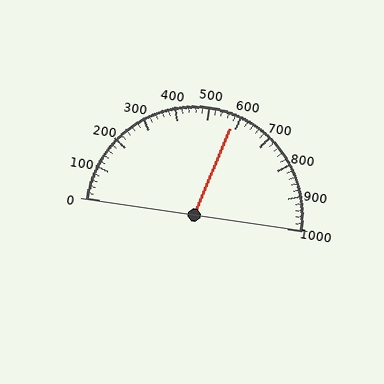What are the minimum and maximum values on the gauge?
The gauge ranges from 0 to 1000.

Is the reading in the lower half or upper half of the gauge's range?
The reading is in the upper half of the range (0 to 1000).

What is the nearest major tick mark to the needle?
The nearest major tick mark is 600.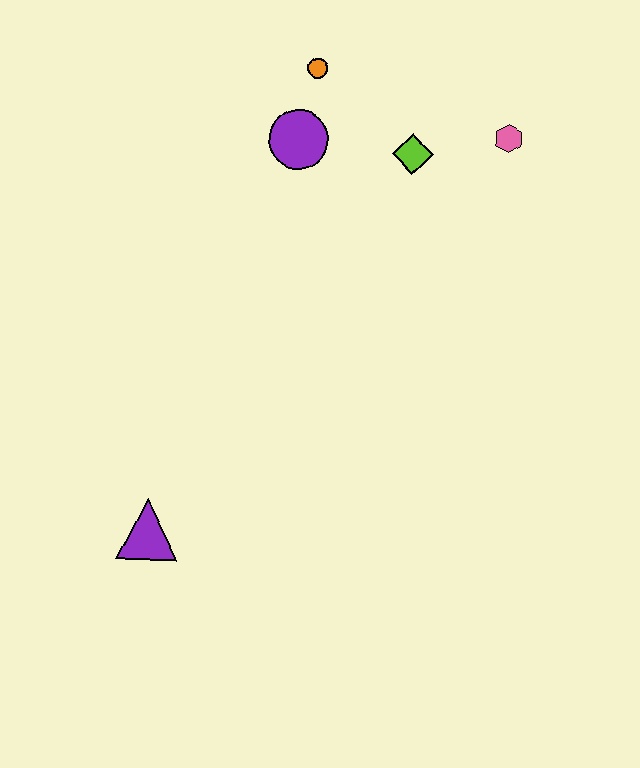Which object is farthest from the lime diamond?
The purple triangle is farthest from the lime diamond.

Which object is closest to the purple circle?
The orange circle is closest to the purple circle.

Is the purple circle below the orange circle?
Yes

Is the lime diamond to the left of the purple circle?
No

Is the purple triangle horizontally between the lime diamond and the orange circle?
No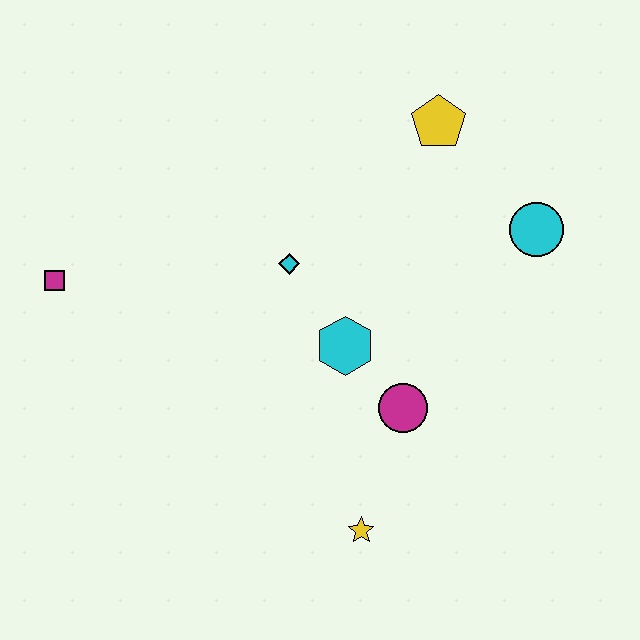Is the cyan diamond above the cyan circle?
No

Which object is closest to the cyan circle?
The yellow pentagon is closest to the cyan circle.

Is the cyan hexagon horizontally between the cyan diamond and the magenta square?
No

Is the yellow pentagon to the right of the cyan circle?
No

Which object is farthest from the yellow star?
The yellow pentagon is farthest from the yellow star.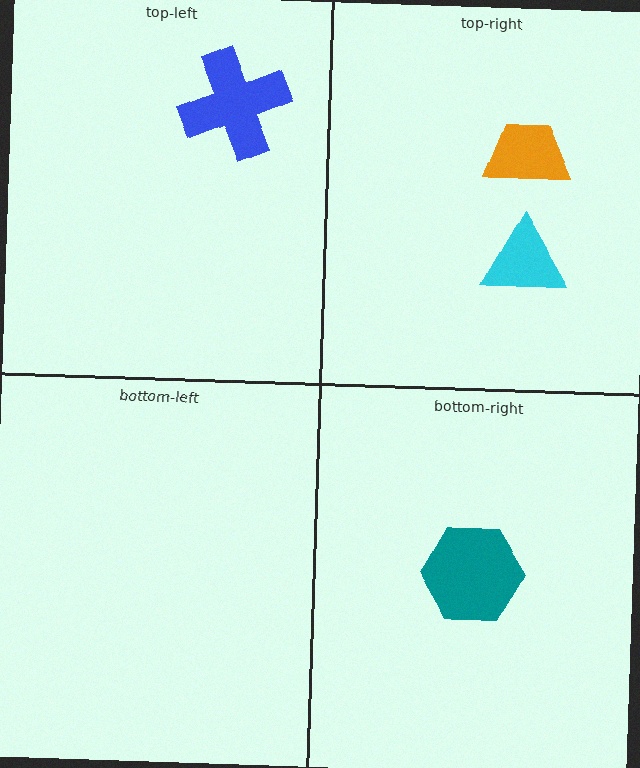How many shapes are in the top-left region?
1.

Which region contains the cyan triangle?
The top-right region.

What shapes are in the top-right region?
The cyan triangle, the orange trapezoid.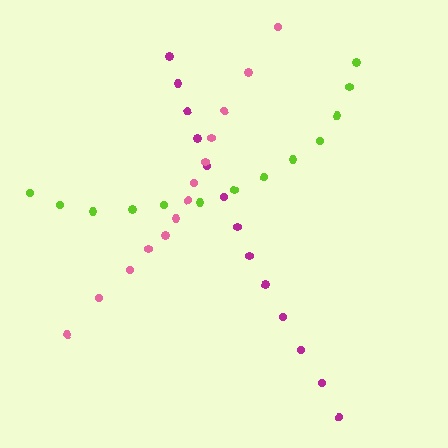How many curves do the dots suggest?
There are 3 distinct paths.